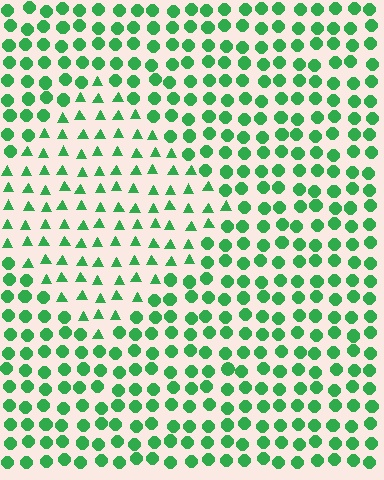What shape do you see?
I see a diamond.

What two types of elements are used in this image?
The image uses triangles inside the diamond region and circles outside it.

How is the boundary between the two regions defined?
The boundary is defined by a change in element shape: triangles inside vs. circles outside. All elements share the same color and spacing.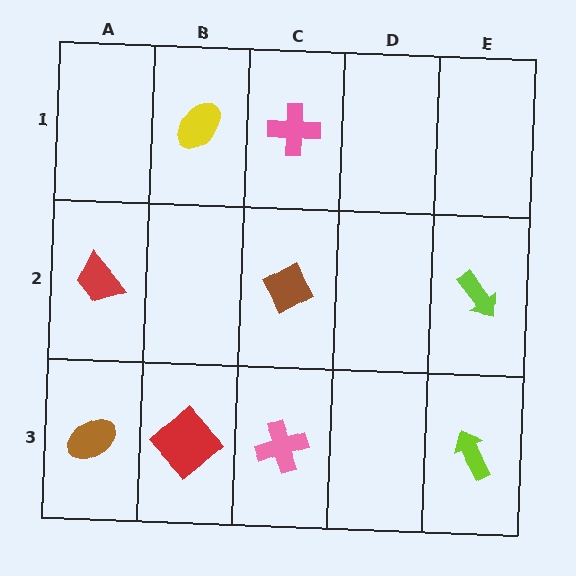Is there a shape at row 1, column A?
No, that cell is empty.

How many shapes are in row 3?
4 shapes.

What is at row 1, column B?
A yellow ellipse.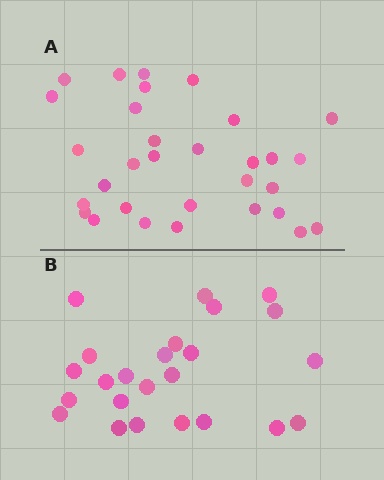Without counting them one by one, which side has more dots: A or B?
Region A (the top region) has more dots.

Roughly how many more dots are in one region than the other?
Region A has roughly 8 or so more dots than region B.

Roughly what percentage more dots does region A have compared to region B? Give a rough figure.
About 30% more.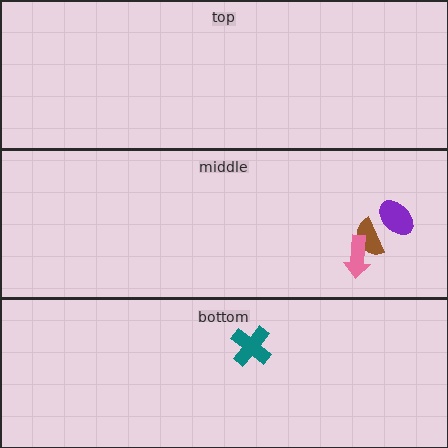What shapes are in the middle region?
The purple ellipse, the brown semicircle, the pink arrow.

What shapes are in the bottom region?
The teal cross.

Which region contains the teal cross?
The bottom region.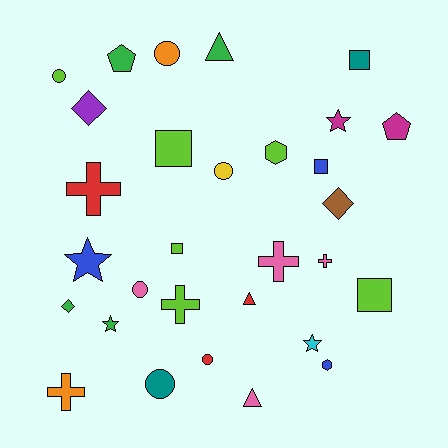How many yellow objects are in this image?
There is 1 yellow object.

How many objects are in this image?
There are 30 objects.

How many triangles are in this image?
There are 3 triangles.